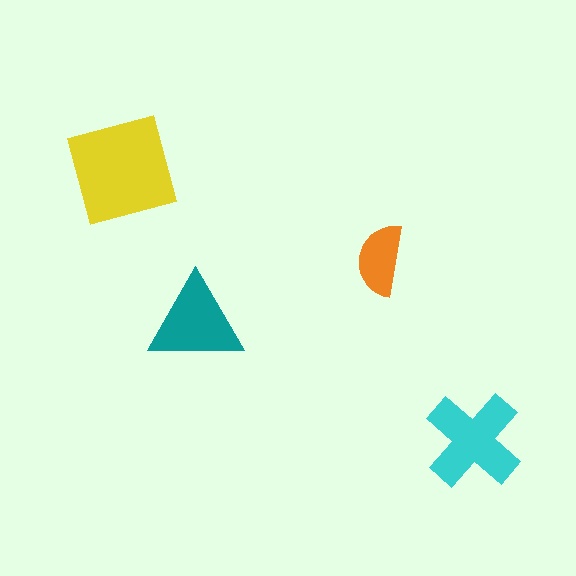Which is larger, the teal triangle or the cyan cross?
The cyan cross.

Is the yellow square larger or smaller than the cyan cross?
Larger.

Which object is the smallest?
The orange semicircle.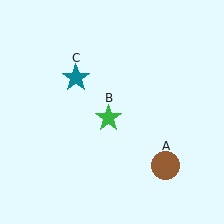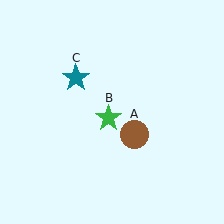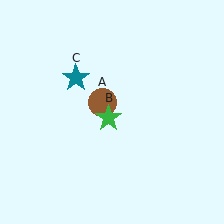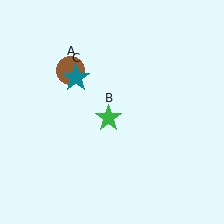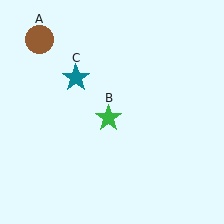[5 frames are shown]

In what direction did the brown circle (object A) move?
The brown circle (object A) moved up and to the left.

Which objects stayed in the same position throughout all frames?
Green star (object B) and teal star (object C) remained stationary.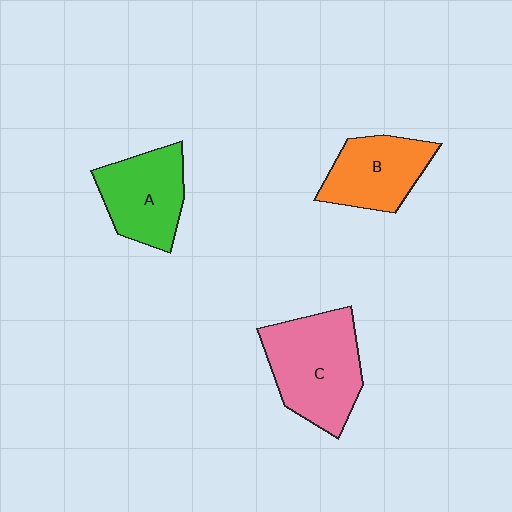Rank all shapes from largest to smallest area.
From largest to smallest: C (pink), A (green), B (orange).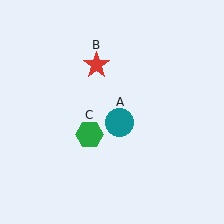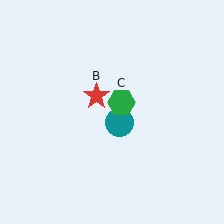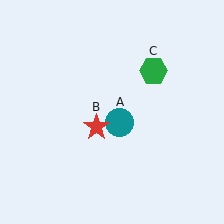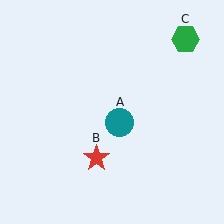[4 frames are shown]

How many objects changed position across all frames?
2 objects changed position: red star (object B), green hexagon (object C).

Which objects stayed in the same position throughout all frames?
Teal circle (object A) remained stationary.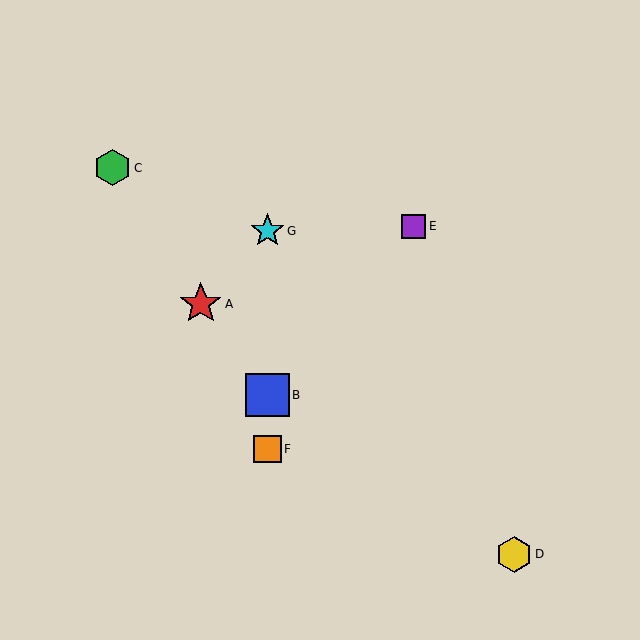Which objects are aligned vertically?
Objects B, F, G are aligned vertically.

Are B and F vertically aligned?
Yes, both are at x≈267.